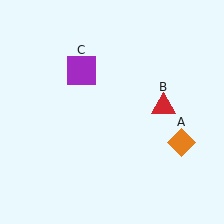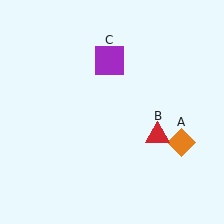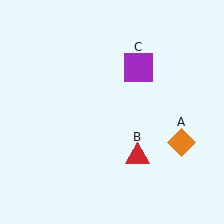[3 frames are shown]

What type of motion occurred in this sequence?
The red triangle (object B), purple square (object C) rotated clockwise around the center of the scene.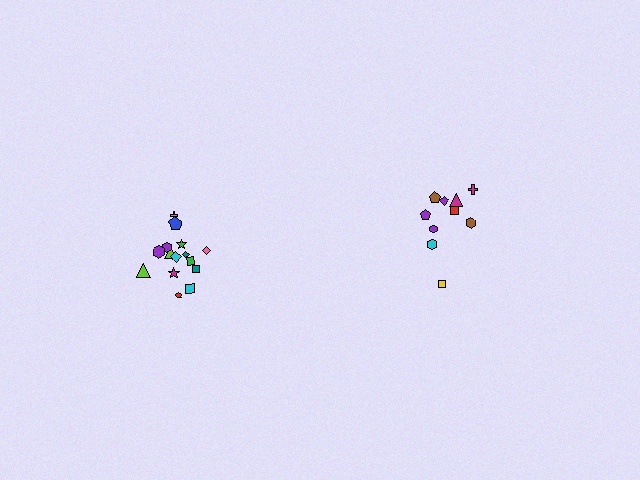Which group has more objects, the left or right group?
The left group.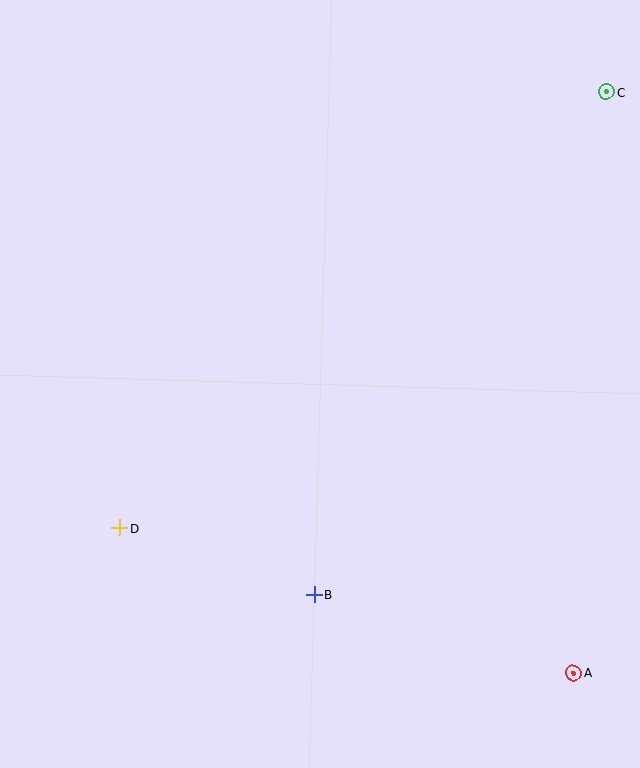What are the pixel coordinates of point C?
Point C is at (606, 92).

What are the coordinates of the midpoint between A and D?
The midpoint between A and D is at (347, 600).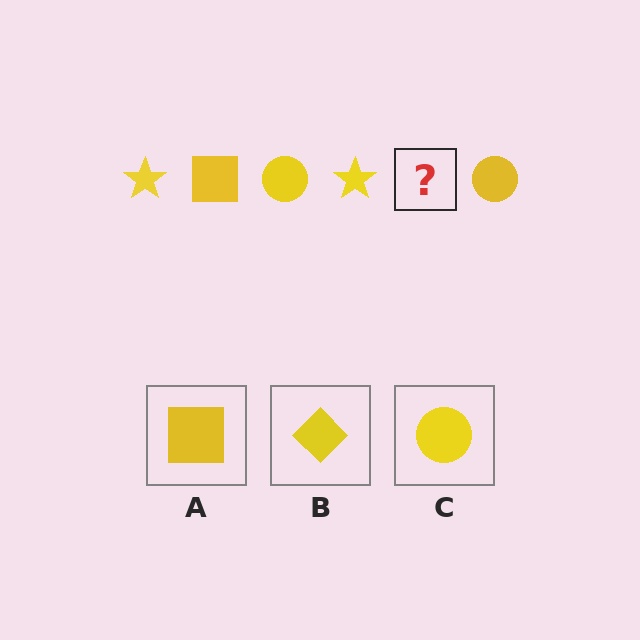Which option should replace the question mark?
Option A.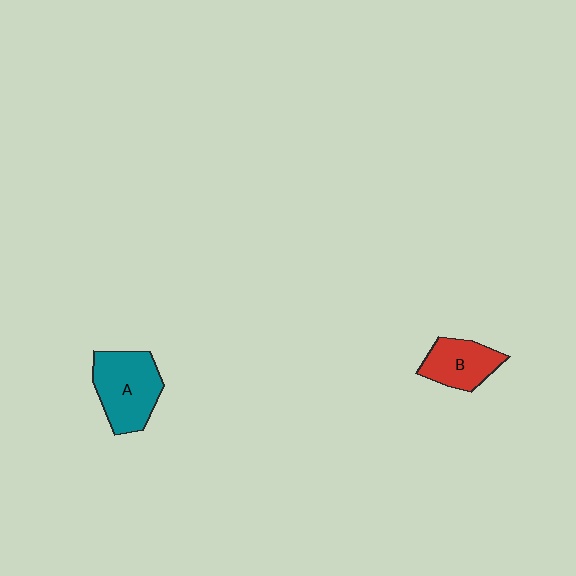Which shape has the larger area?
Shape A (teal).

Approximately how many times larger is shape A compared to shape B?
Approximately 1.4 times.